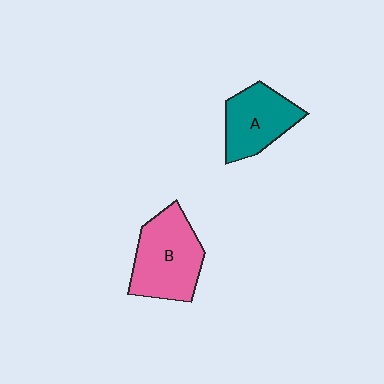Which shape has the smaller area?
Shape A (teal).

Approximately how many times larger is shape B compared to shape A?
Approximately 1.3 times.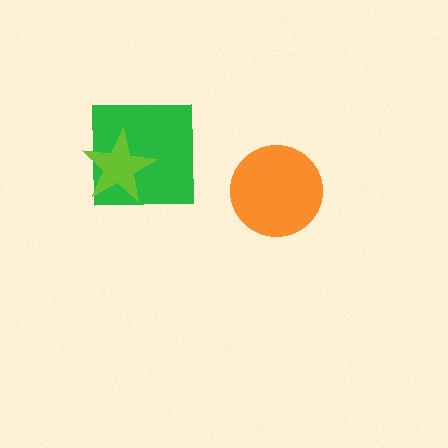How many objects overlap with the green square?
1 object overlaps with the green square.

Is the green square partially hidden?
Yes, it is partially covered by another shape.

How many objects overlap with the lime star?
1 object overlaps with the lime star.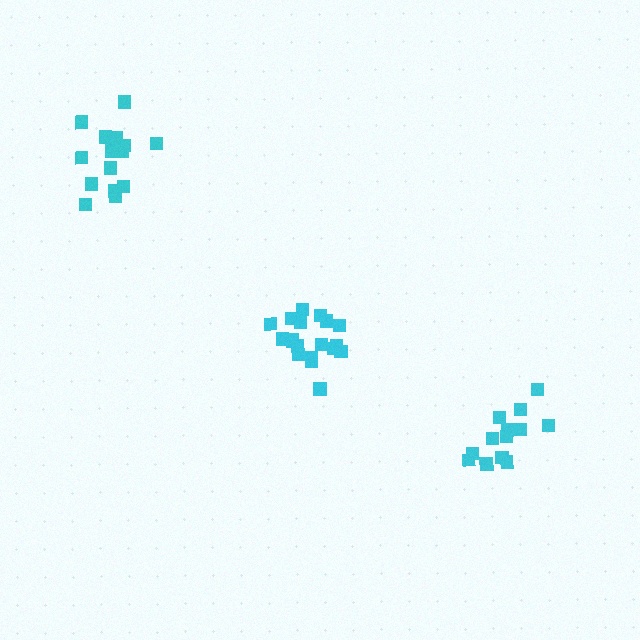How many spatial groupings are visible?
There are 3 spatial groupings.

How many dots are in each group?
Group 1: 19 dots, Group 2: 15 dots, Group 3: 13 dots (47 total).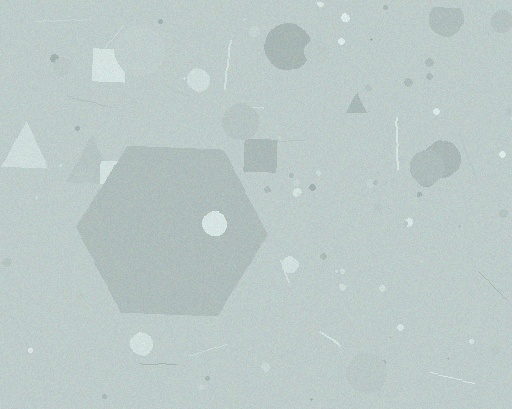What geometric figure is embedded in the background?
A hexagon is embedded in the background.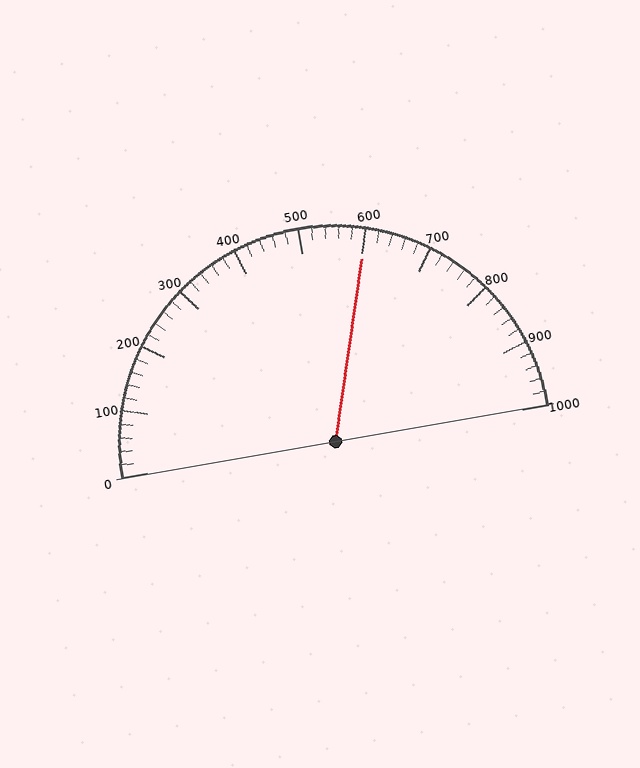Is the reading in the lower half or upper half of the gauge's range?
The reading is in the upper half of the range (0 to 1000).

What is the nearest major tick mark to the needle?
The nearest major tick mark is 600.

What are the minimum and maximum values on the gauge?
The gauge ranges from 0 to 1000.